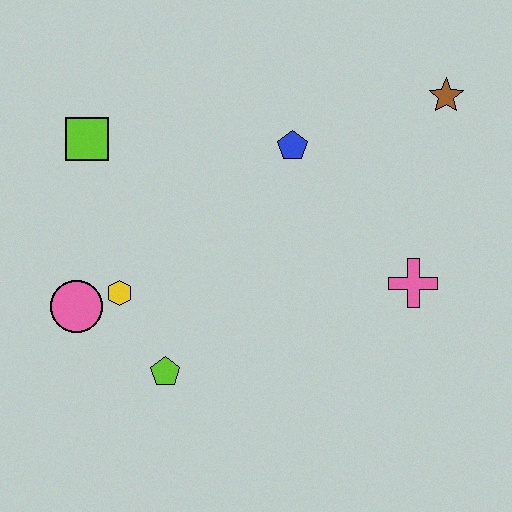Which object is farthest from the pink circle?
The brown star is farthest from the pink circle.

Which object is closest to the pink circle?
The yellow hexagon is closest to the pink circle.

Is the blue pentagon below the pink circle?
No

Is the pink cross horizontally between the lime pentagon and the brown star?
Yes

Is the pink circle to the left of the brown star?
Yes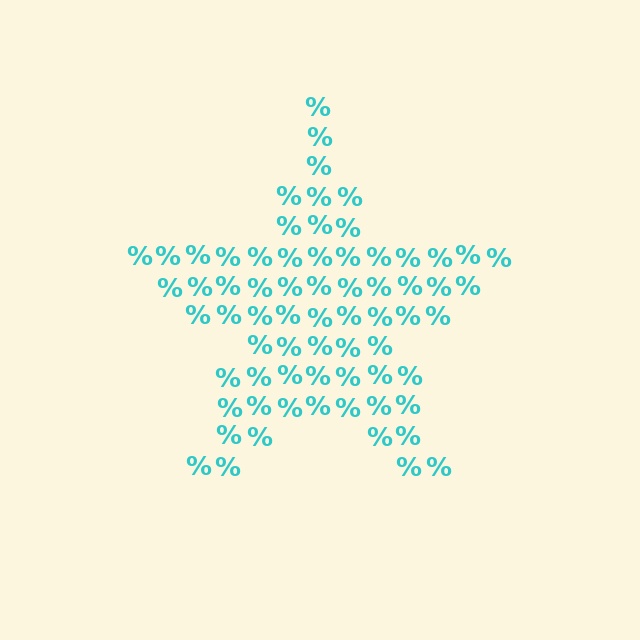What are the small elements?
The small elements are percent signs.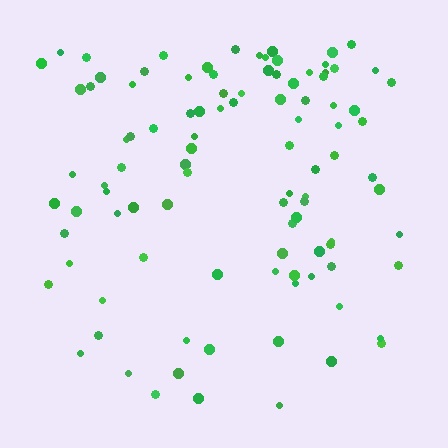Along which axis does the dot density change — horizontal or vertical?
Vertical.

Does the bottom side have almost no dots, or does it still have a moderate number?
Still a moderate number, just noticeably fewer than the top.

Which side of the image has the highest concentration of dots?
The top.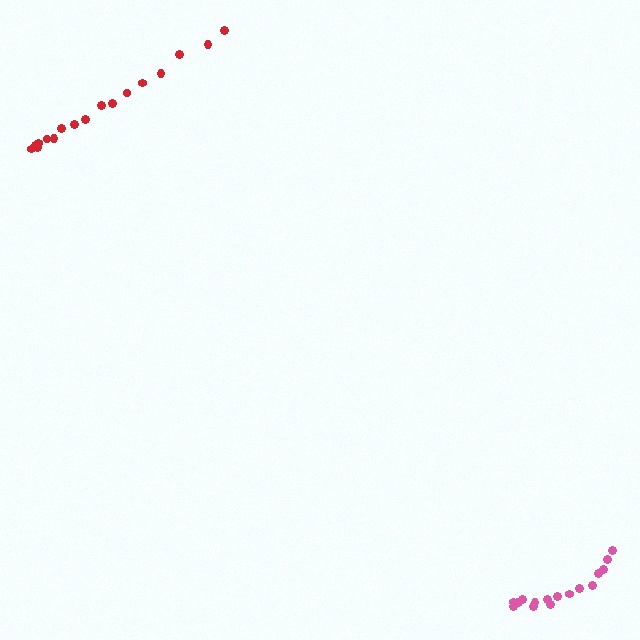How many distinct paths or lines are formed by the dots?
There are 2 distinct paths.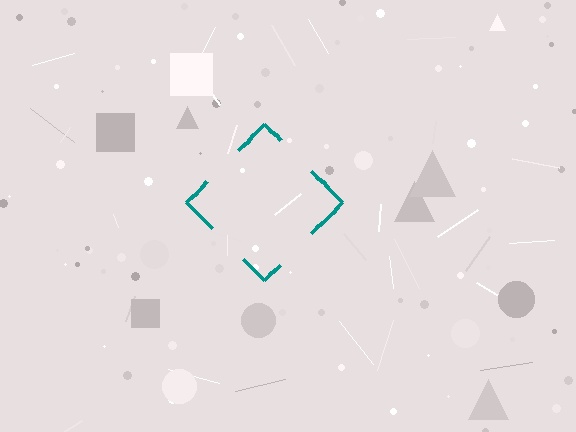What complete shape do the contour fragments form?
The contour fragments form a diamond.